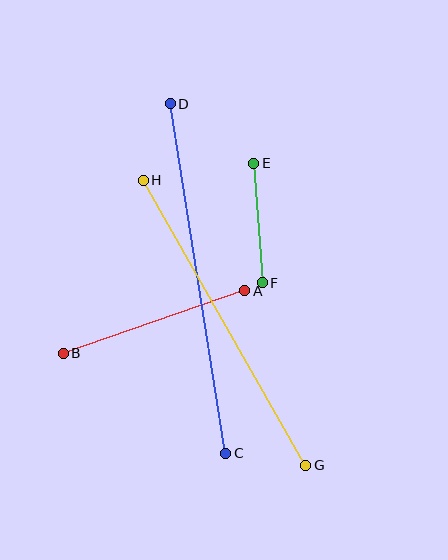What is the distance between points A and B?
The distance is approximately 192 pixels.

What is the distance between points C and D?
The distance is approximately 354 pixels.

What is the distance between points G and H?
The distance is approximately 328 pixels.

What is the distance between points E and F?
The distance is approximately 120 pixels.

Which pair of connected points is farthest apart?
Points C and D are farthest apart.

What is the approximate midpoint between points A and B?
The midpoint is at approximately (154, 322) pixels.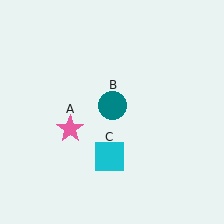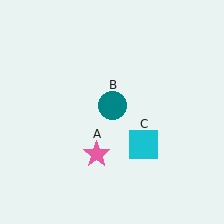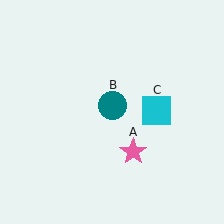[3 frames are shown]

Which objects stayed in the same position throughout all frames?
Teal circle (object B) remained stationary.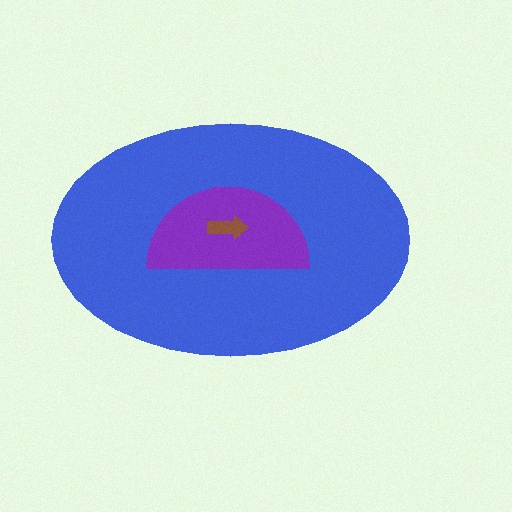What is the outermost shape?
The blue ellipse.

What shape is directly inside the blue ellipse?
The purple semicircle.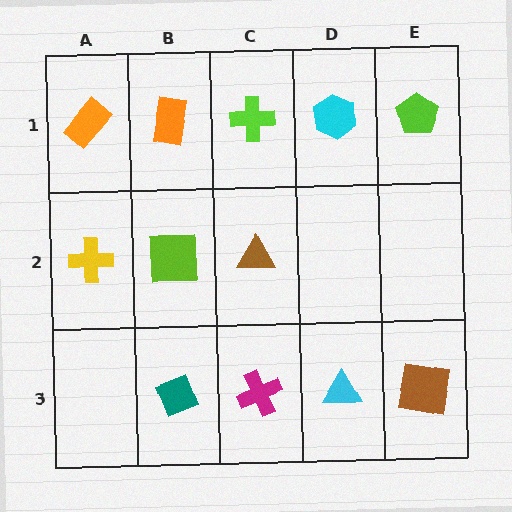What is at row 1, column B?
An orange rectangle.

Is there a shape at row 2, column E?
No, that cell is empty.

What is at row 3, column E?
A brown square.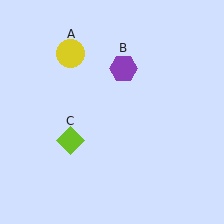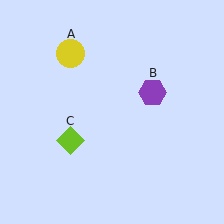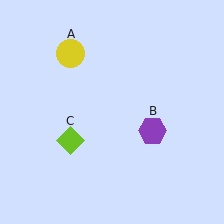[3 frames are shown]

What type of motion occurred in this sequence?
The purple hexagon (object B) rotated clockwise around the center of the scene.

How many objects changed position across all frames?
1 object changed position: purple hexagon (object B).